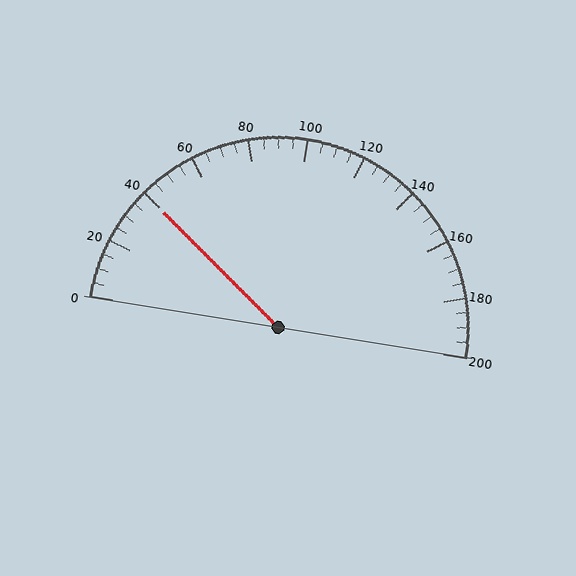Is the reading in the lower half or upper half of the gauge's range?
The reading is in the lower half of the range (0 to 200).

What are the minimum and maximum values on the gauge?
The gauge ranges from 0 to 200.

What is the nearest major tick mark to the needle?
The nearest major tick mark is 40.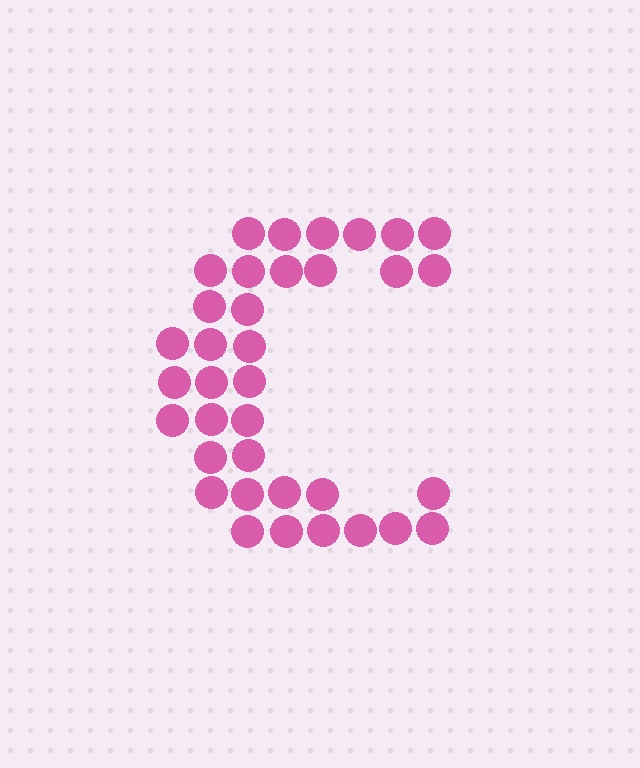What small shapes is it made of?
It is made of small circles.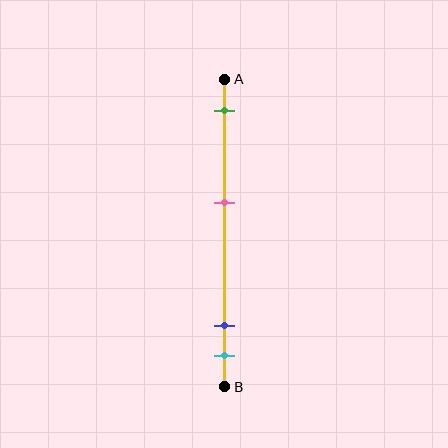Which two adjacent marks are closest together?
The blue and cyan marks are the closest adjacent pair.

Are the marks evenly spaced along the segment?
No, the marks are not evenly spaced.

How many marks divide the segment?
There are 4 marks dividing the segment.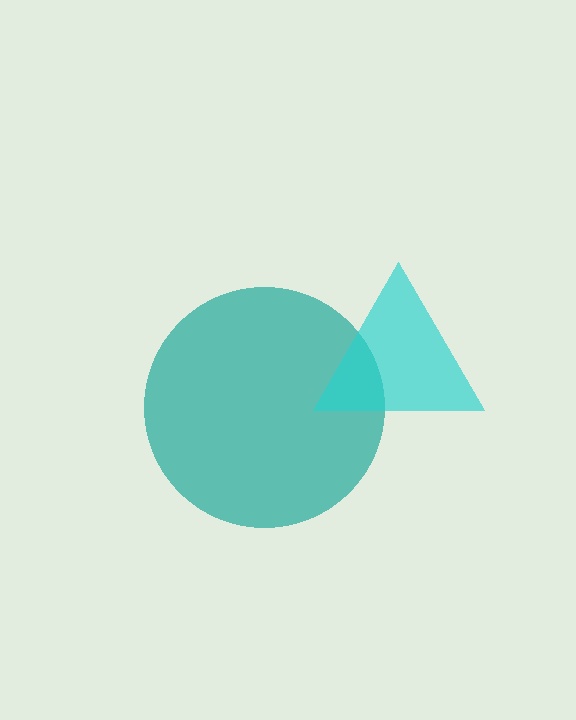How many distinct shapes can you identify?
There are 2 distinct shapes: a teal circle, a cyan triangle.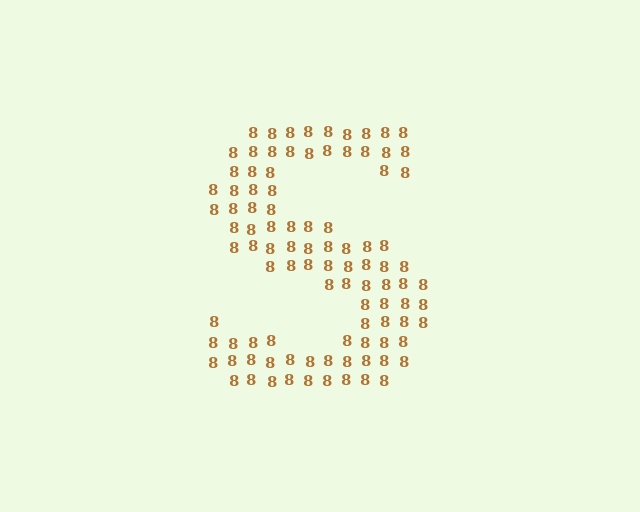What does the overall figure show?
The overall figure shows the letter S.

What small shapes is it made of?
It is made of small digit 8's.